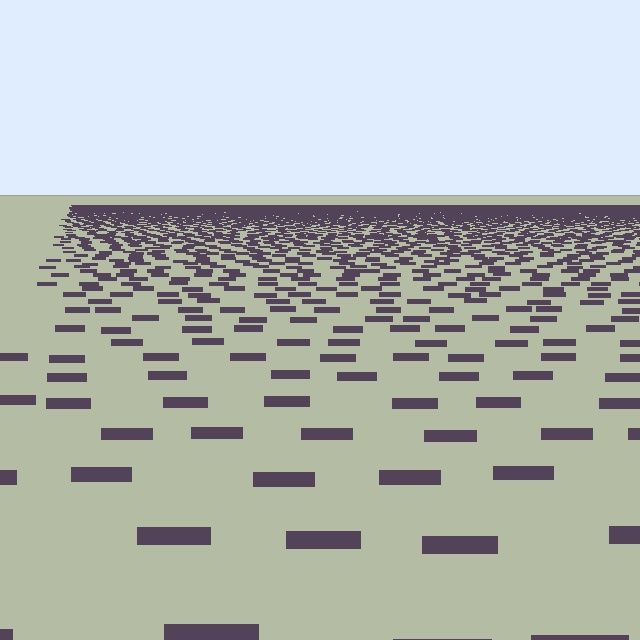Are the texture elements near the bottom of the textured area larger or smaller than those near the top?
Larger. Near the bottom, elements are closer to the viewer and appear at a bigger on-screen size.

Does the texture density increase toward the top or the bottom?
Density increases toward the top.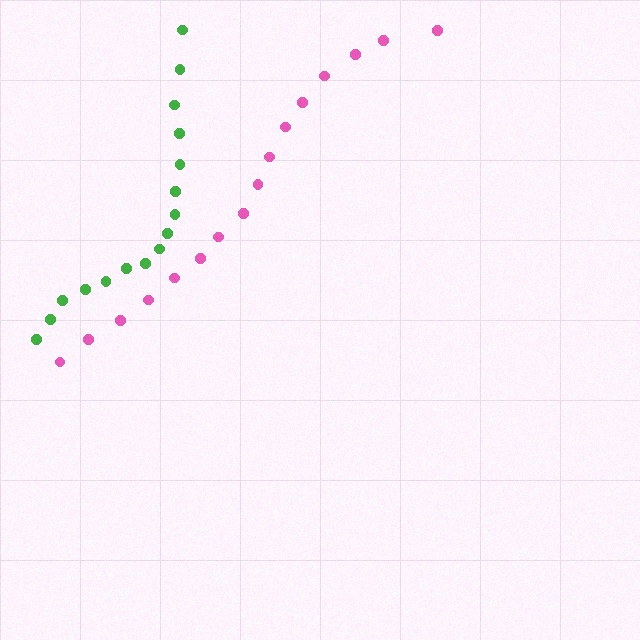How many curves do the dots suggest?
There are 2 distinct paths.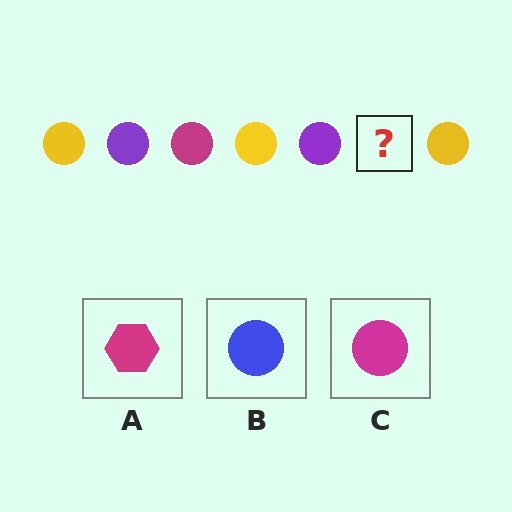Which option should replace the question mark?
Option C.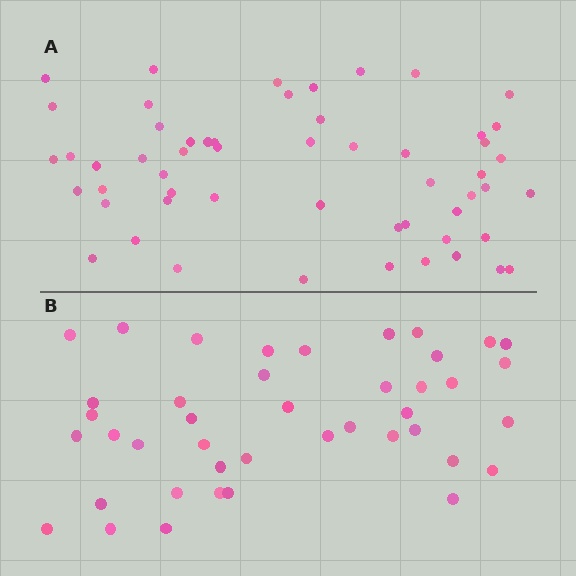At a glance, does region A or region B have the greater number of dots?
Region A (the top region) has more dots.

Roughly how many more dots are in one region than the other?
Region A has approximately 15 more dots than region B.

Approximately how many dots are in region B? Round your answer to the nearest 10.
About 40 dots. (The exact count is 42, which rounds to 40.)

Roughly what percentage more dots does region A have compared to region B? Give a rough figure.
About 30% more.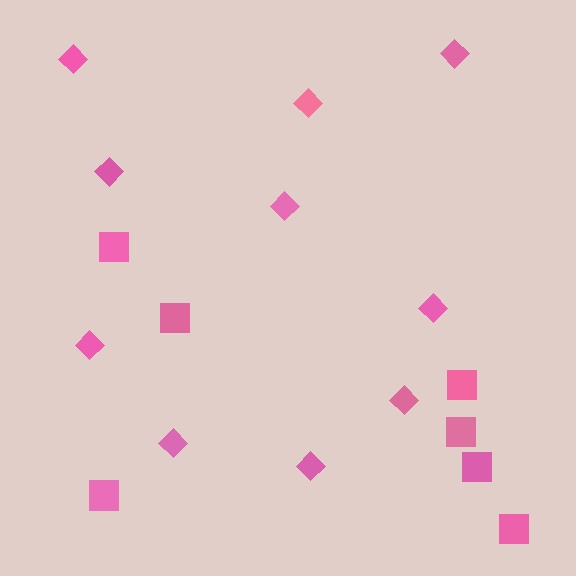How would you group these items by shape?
There are 2 groups: one group of diamonds (10) and one group of squares (7).